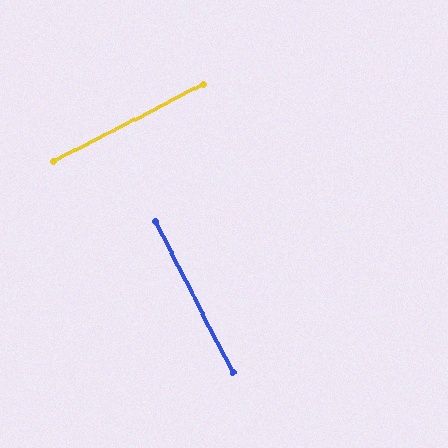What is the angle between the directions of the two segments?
Approximately 90 degrees.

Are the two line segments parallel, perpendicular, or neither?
Perpendicular — they meet at approximately 90°.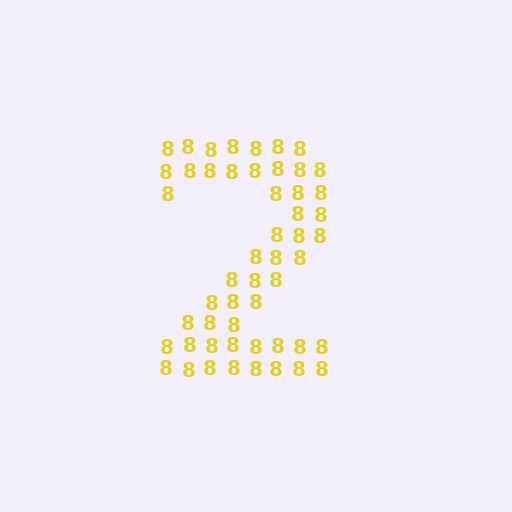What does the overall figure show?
The overall figure shows the digit 2.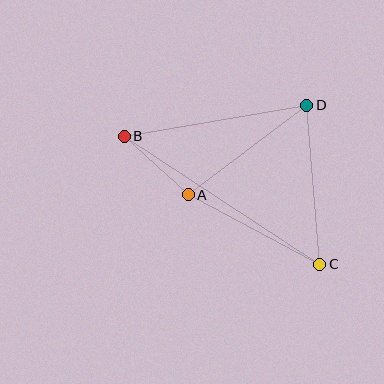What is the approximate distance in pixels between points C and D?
The distance between C and D is approximately 160 pixels.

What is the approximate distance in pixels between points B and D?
The distance between B and D is approximately 185 pixels.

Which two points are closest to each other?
Points A and B are closest to each other.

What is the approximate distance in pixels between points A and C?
The distance between A and C is approximately 149 pixels.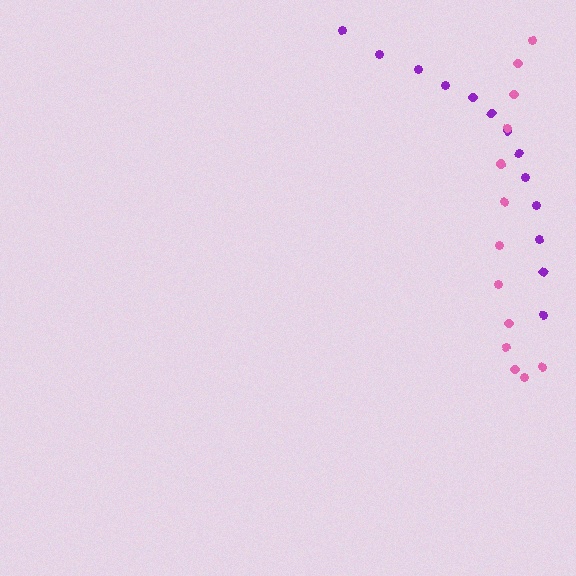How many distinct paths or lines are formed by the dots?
There are 2 distinct paths.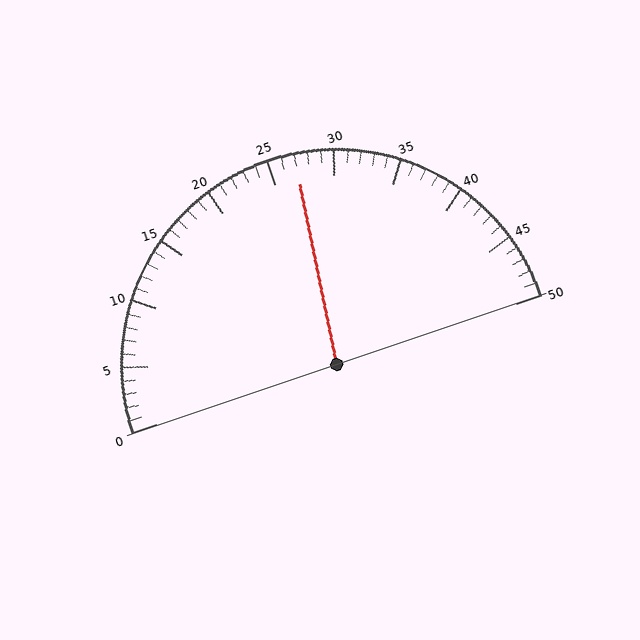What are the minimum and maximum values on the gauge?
The gauge ranges from 0 to 50.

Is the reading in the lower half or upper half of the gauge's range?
The reading is in the upper half of the range (0 to 50).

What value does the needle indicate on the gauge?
The needle indicates approximately 27.